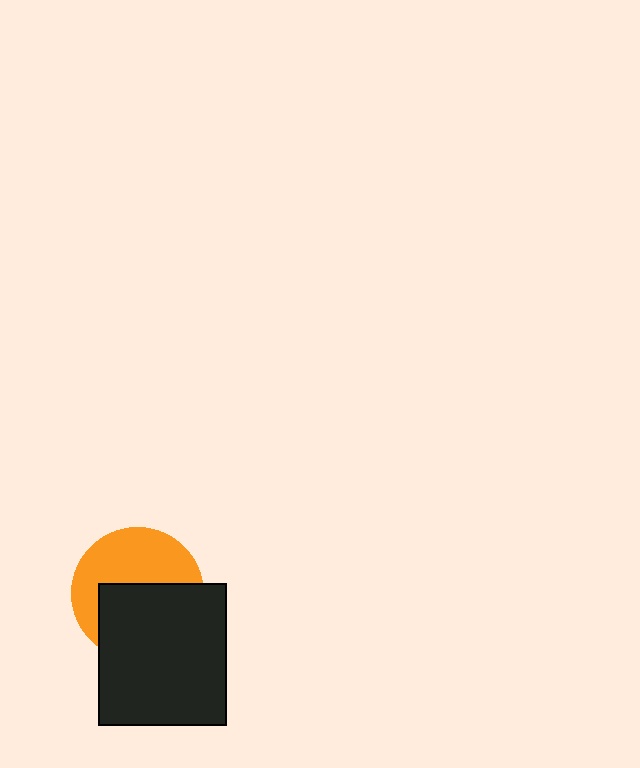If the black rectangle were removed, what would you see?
You would see the complete orange circle.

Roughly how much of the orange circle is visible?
About half of it is visible (roughly 49%).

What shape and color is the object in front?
The object in front is a black rectangle.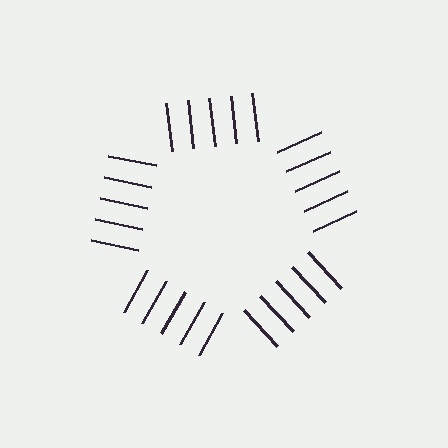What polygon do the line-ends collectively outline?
An illusory pentagon — the line segments terminate on its edges but no continuous stroke is drawn.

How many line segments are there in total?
25 — 5 along each of the 5 edges.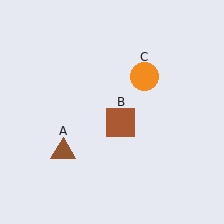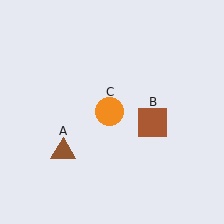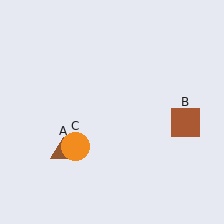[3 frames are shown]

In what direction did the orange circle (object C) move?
The orange circle (object C) moved down and to the left.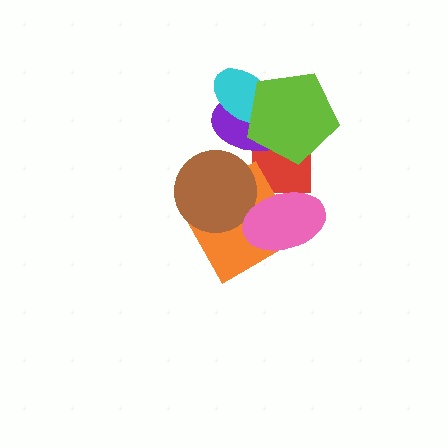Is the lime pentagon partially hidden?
No, no other shape covers it.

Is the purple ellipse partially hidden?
Yes, it is partially covered by another shape.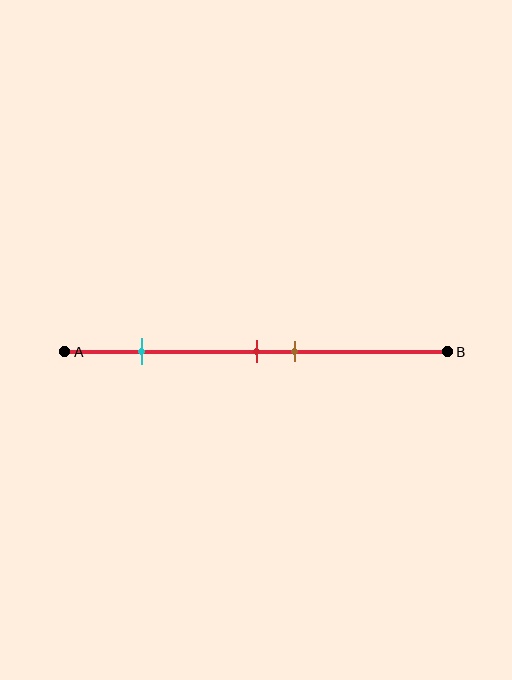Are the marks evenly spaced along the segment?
No, the marks are not evenly spaced.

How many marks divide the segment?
There are 3 marks dividing the segment.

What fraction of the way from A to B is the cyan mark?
The cyan mark is approximately 20% (0.2) of the way from A to B.